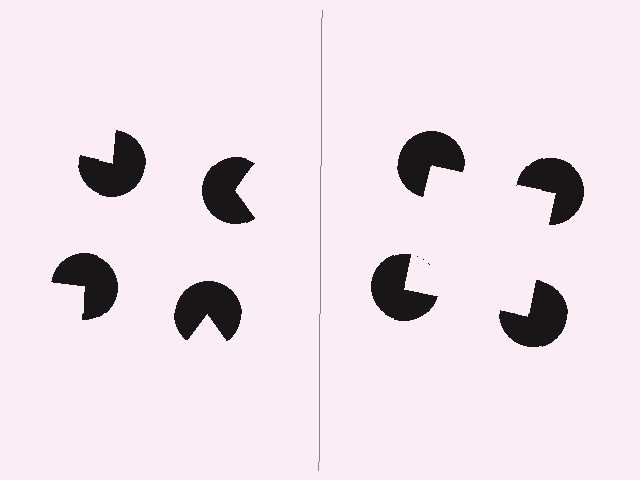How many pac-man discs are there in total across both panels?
8 — 4 on each side.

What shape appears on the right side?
An illusory square.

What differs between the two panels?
The pac-man discs are positioned identically on both sides; only the wedge orientations differ. On the right they align to a square; on the left they are misaligned.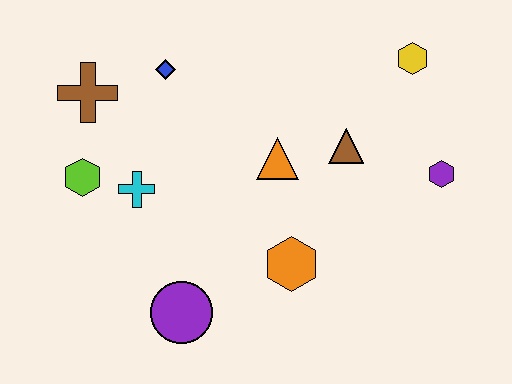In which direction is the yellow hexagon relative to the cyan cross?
The yellow hexagon is to the right of the cyan cross.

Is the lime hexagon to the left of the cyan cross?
Yes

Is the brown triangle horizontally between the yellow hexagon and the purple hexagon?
No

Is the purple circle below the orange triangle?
Yes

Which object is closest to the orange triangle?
The brown triangle is closest to the orange triangle.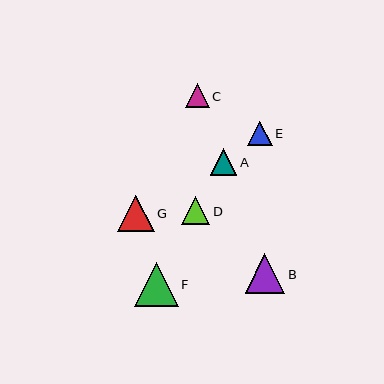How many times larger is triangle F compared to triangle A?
Triangle F is approximately 1.7 times the size of triangle A.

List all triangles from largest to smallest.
From largest to smallest: F, B, G, D, A, E, C.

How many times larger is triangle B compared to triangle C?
Triangle B is approximately 1.7 times the size of triangle C.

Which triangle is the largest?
Triangle F is the largest with a size of approximately 44 pixels.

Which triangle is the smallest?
Triangle C is the smallest with a size of approximately 24 pixels.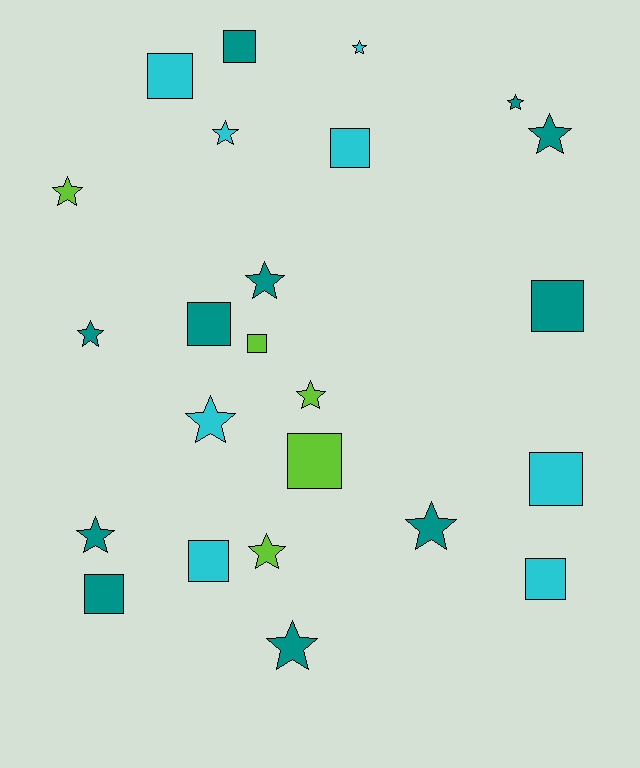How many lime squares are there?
There are 2 lime squares.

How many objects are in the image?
There are 24 objects.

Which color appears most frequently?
Teal, with 11 objects.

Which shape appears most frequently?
Star, with 13 objects.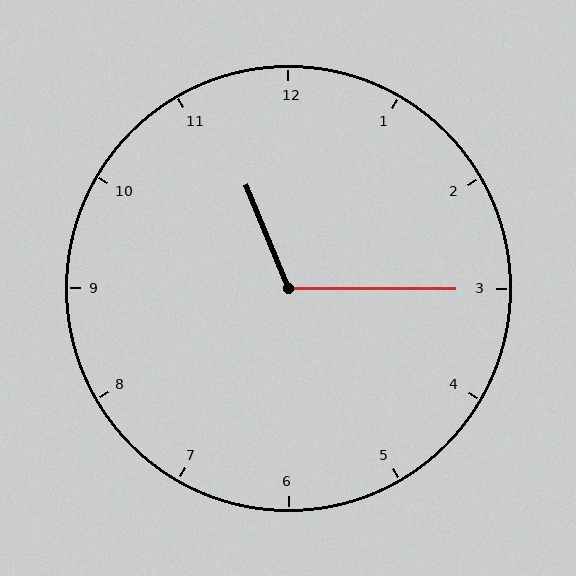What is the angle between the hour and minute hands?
Approximately 112 degrees.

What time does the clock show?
11:15.